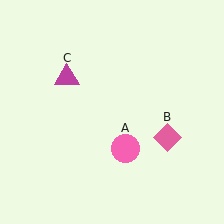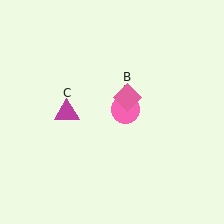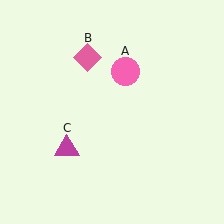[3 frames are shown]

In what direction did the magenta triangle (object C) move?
The magenta triangle (object C) moved down.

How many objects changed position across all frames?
3 objects changed position: pink circle (object A), pink diamond (object B), magenta triangle (object C).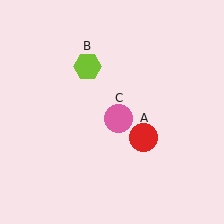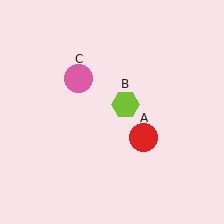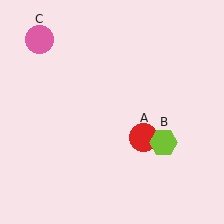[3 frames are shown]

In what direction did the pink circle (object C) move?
The pink circle (object C) moved up and to the left.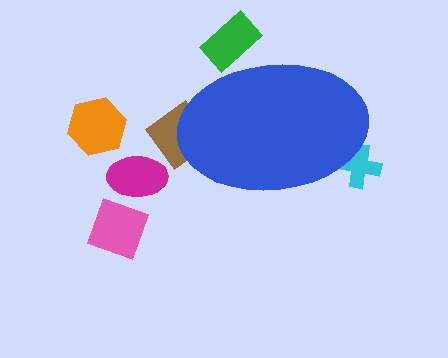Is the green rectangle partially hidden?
Yes, the green rectangle is partially hidden behind the blue ellipse.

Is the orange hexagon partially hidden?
No, the orange hexagon is fully visible.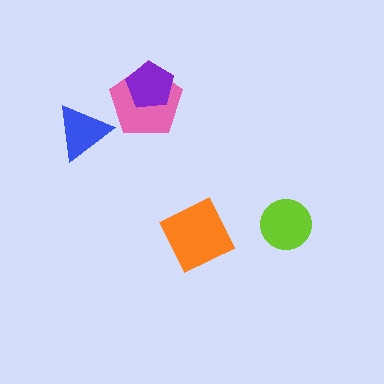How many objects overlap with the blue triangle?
0 objects overlap with the blue triangle.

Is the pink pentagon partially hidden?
Yes, it is partially covered by another shape.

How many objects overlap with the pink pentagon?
1 object overlaps with the pink pentagon.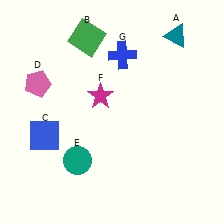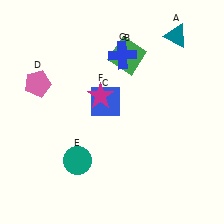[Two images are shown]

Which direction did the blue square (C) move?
The blue square (C) moved right.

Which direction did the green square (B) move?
The green square (B) moved right.